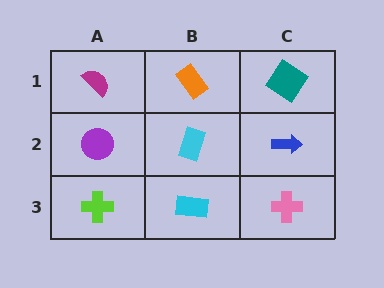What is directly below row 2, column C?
A pink cross.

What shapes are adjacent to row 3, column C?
A blue arrow (row 2, column C), a cyan rectangle (row 3, column B).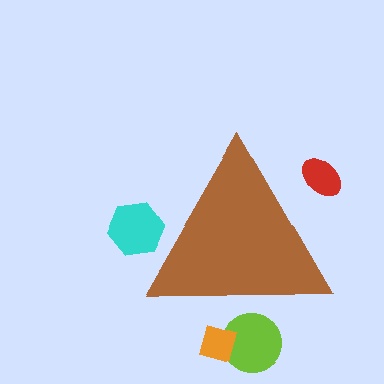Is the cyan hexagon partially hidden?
Yes, the cyan hexagon is partially hidden behind the brown triangle.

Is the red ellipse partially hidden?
Yes, the red ellipse is partially hidden behind the brown triangle.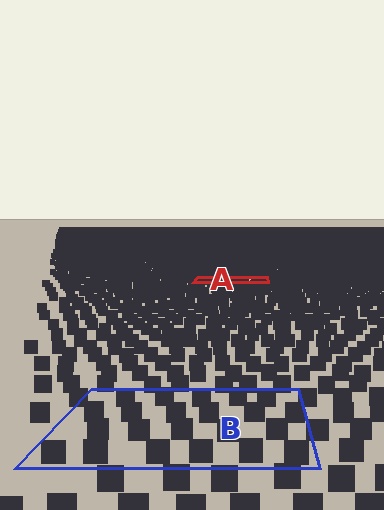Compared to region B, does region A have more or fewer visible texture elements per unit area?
Region A has more texture elements per unit area — they are packed more densely because it is farther away.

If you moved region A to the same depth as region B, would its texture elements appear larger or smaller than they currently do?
They would appear larger. At a closer depth, the same texture elements are projected at a bigger on-screen size.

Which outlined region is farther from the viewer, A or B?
Region A is farther from the viewer — the texture elements inside it appear smaller and more densely packed.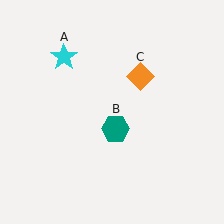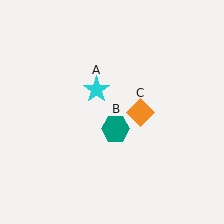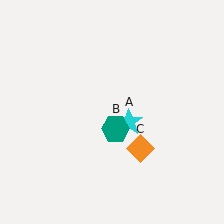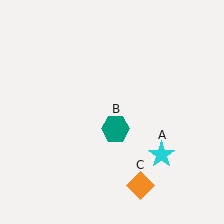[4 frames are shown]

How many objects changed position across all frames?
2 objects changed position: cyan star (object A), orange diamond (object C).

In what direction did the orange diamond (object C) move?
The orange diamond (object C) moved down.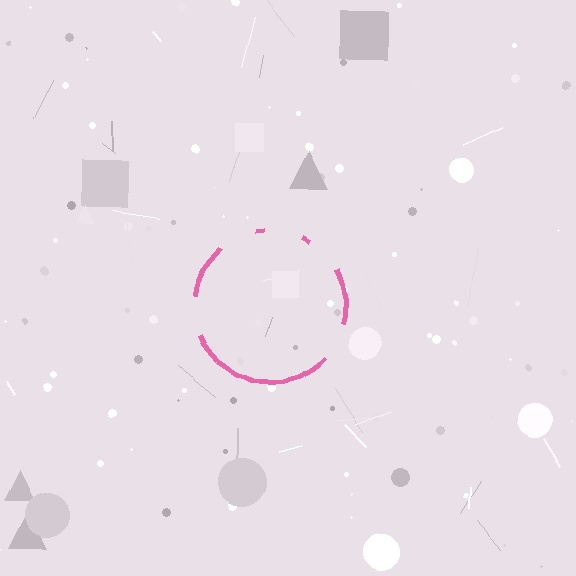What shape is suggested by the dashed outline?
The dashed outline suggests a circle.